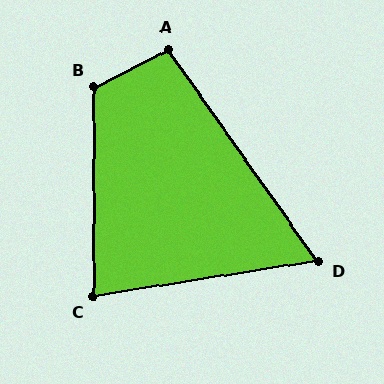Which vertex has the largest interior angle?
B, at approximately 116 degrees.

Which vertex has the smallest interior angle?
D, at approximately 64 degrees.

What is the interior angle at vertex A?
Approximately 99 degrees (obtuse).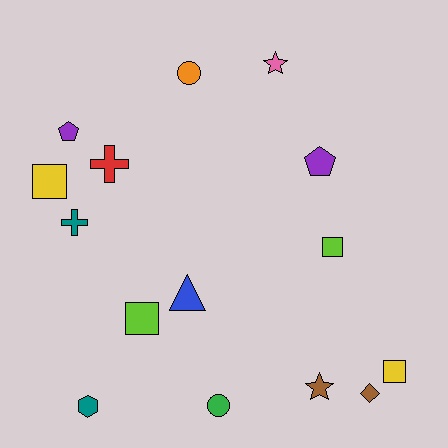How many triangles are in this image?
There is 1 triangle.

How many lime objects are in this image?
There are 2 lime objects.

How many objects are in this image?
There are 15 objects.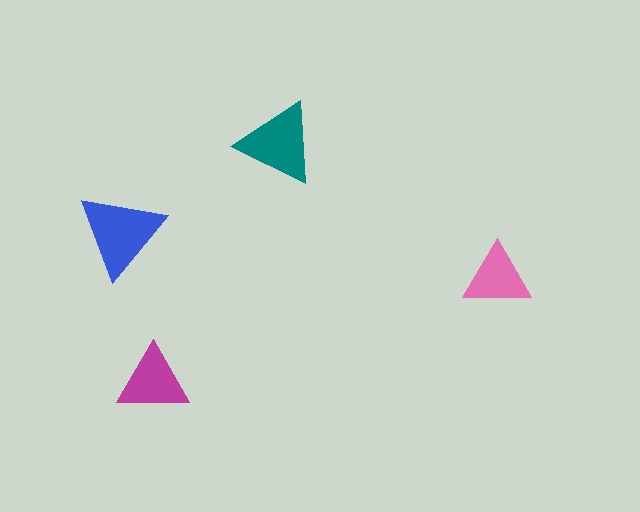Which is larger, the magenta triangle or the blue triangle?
The blue one.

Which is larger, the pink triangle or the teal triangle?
The teal one.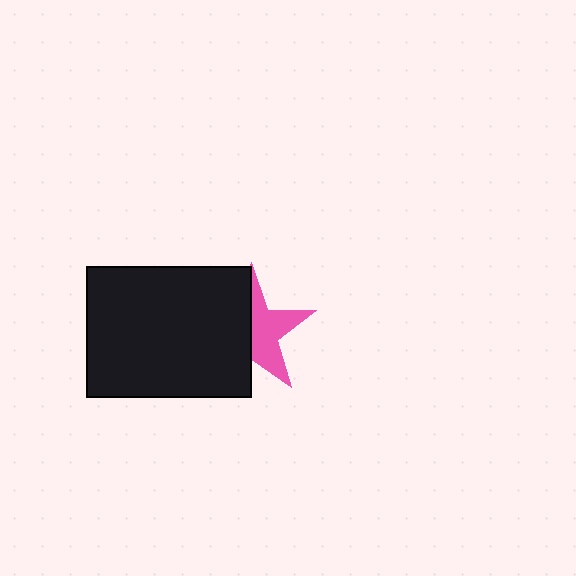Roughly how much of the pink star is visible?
About half of it is visible (roughly 50%).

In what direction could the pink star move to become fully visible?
The pink star could move right. That would shift it out from behind the black rectangle entirely.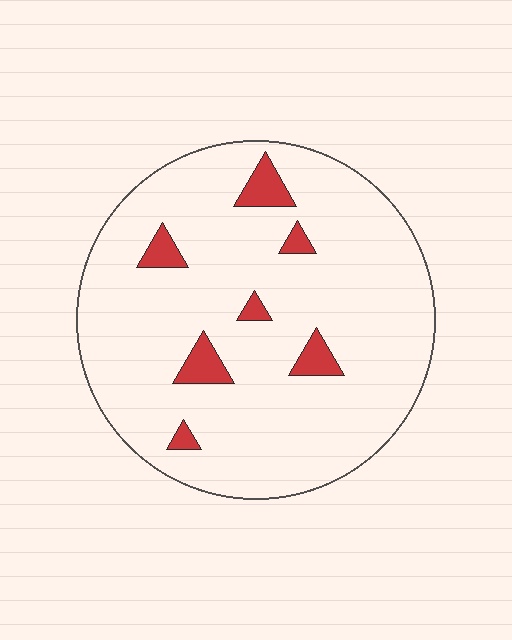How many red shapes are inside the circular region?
7.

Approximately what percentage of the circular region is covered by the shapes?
Approximately 10%.